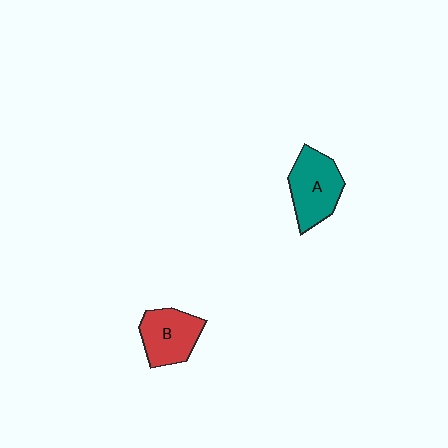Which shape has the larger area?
Shape A (teal).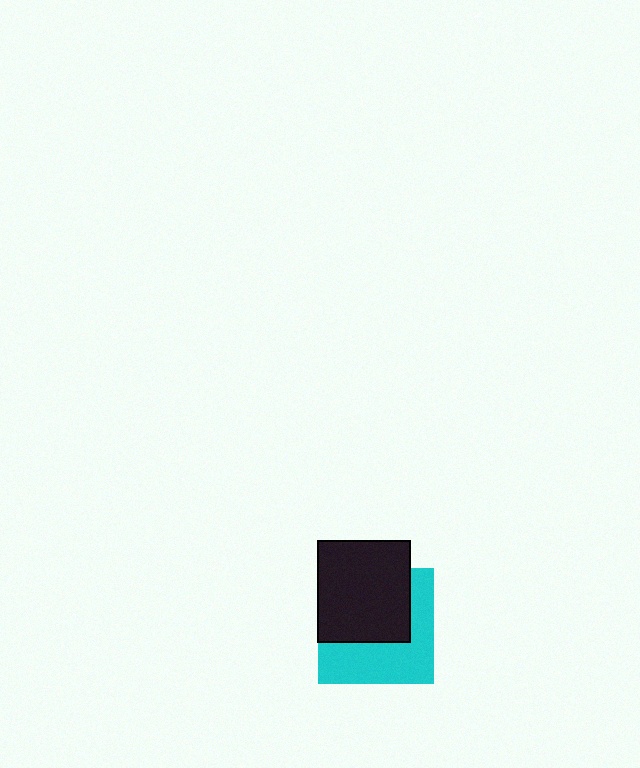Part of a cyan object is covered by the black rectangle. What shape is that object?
It is a square.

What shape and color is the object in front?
The object in front is a black rectangle.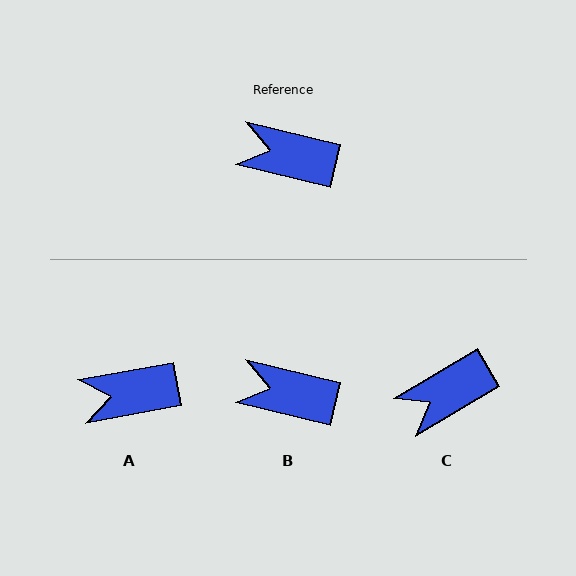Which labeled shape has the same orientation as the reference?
B.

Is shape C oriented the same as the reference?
No, it is off by about 44 degrees.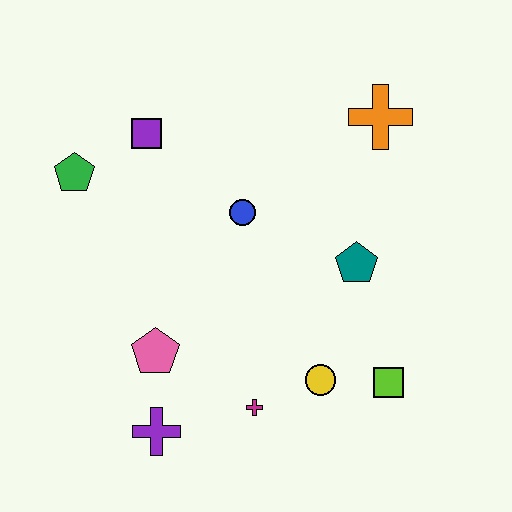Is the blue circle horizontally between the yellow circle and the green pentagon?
Yes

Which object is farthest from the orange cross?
The purple cross is farthest from the orange cross.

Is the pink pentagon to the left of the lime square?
Yes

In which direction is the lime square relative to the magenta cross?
The lime square is to the right of the magenta cross.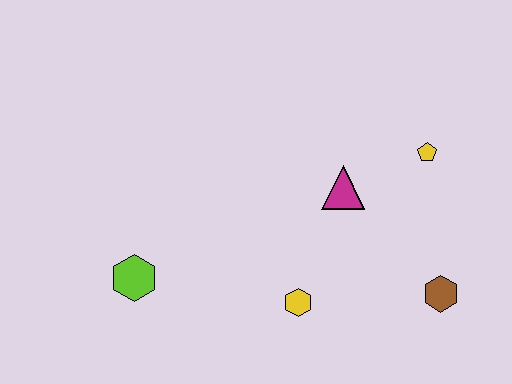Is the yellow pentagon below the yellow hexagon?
No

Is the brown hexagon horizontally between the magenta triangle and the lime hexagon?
No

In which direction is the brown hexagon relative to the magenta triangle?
The brown hexagon is below the magenta triangle.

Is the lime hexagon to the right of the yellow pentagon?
No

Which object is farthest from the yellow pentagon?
The lime hexagon is farthest from the yellow pentagon.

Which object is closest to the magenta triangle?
The yellow pentagon is closest to the magenta triangle.